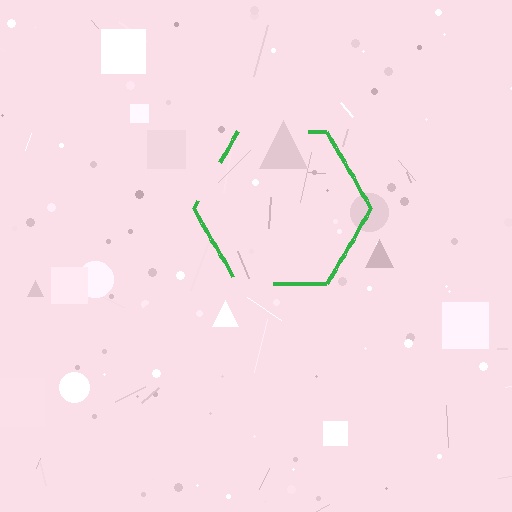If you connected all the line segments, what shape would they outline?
They would outline a hexagon.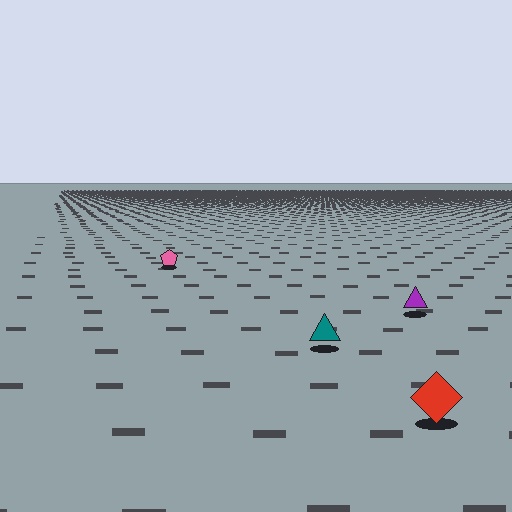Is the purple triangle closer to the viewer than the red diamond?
No. The red diamond is closer — you can tell from the texture gradient: the ground texture is coarser near it.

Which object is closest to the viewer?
The red diamond is closest. The texture marks near it are larger and more spread out.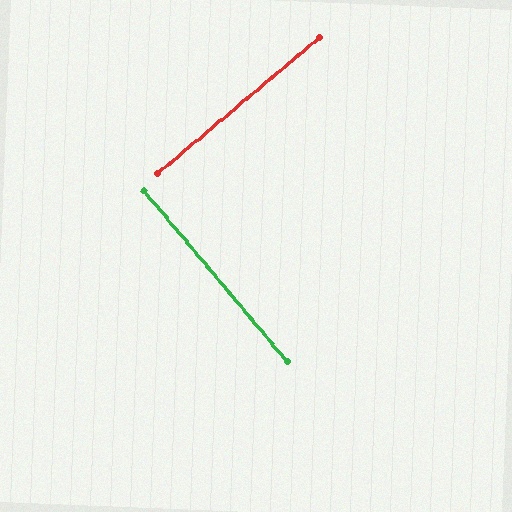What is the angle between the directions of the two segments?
Approximately 90 degrees.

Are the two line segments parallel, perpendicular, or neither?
Perpendicular — they meet at approximately 90°.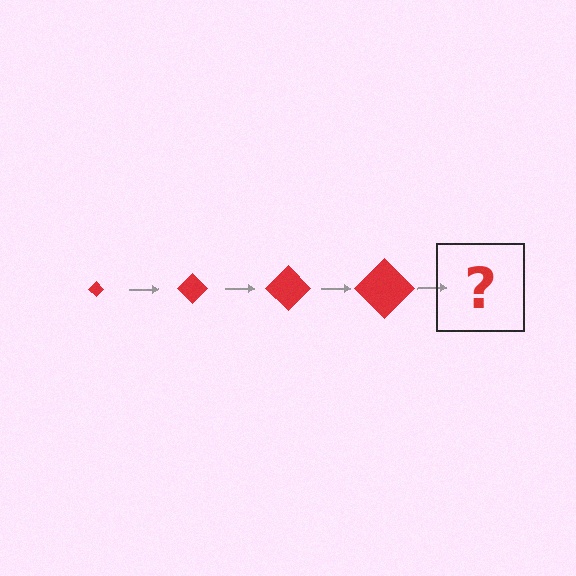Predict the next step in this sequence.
The next step is a red diamond, larger than the previous one.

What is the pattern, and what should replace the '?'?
The pattern is that the diamond gets progressively larger each step. The '?' should be a red diamond, larger than the previous one.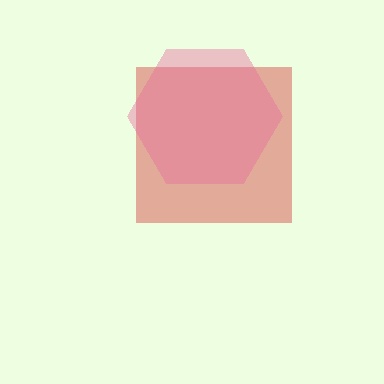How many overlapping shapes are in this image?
There are 2 overlapping shapes in the image.